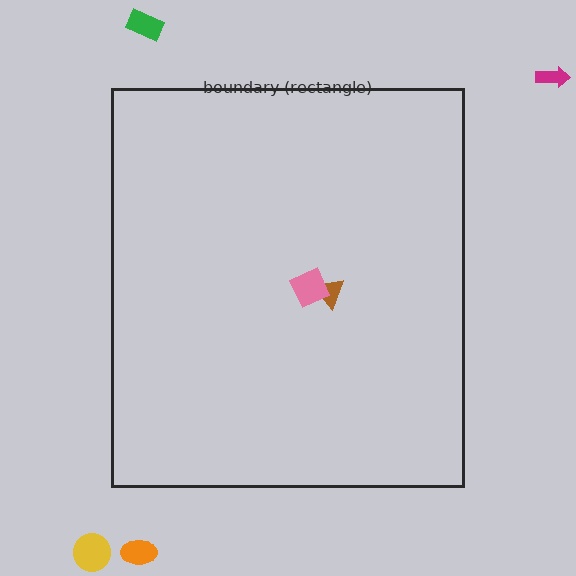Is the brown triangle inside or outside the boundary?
Inside.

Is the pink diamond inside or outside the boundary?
Inside.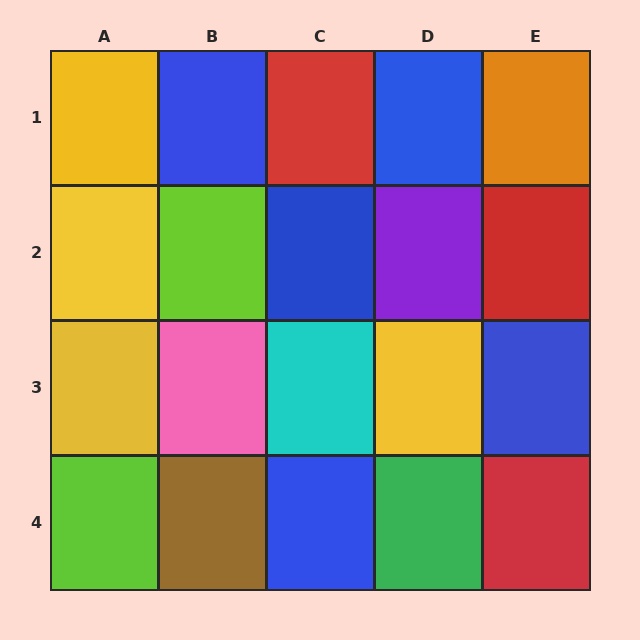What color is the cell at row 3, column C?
Cyan.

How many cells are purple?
1 cell is purple.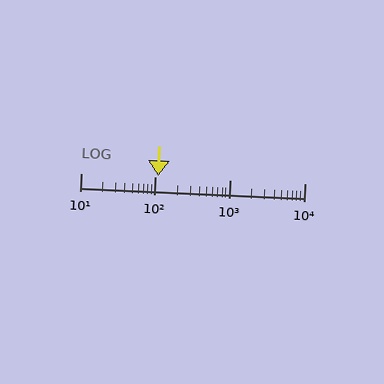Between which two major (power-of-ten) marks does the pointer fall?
The pointer is between 100 and 1000.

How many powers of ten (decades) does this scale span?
The scale spans 3 decades, from 10 to 10000.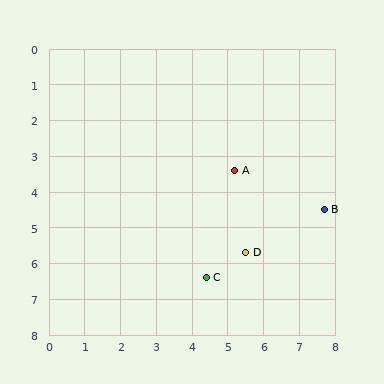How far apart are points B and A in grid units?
Points B and A are about 2.7 grid units apart.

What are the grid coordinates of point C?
Point C is at approximately (4.4, 6.4).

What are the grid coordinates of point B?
Point B is at approximately (7.7, 4.5).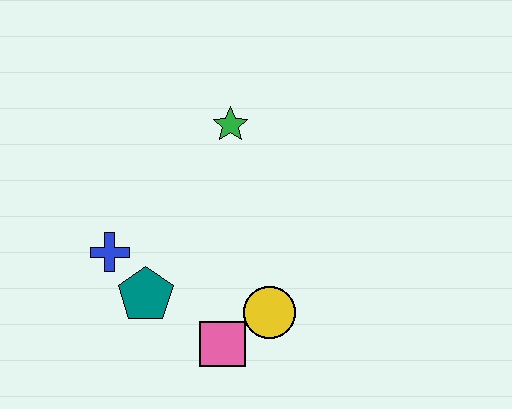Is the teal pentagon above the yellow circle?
Yes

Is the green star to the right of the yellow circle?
No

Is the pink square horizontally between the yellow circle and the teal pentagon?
Yes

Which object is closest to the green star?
The blue cross is closest to the green star.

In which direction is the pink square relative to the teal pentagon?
The pink square is to the right of the teal pentagon.